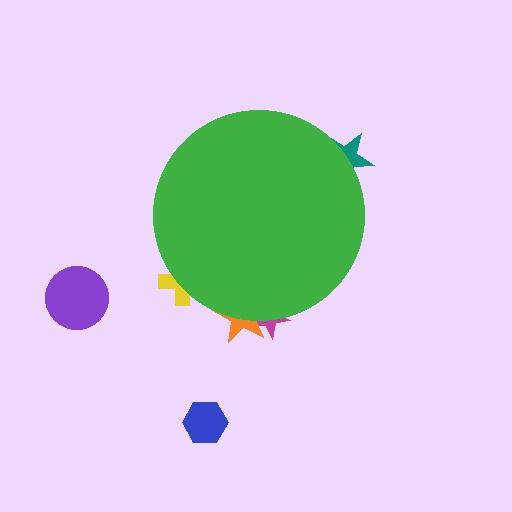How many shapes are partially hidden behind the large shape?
4 shapes are partially hidden.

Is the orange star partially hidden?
Yes, the orange star is partially hidden behind the green circle.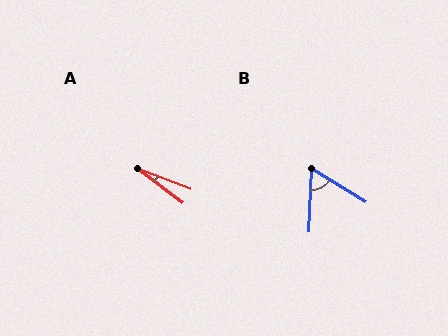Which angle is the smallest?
A, at approximately 16 degrees.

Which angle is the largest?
B, at approximately 61 degrees.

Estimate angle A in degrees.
Approximately 16 degrees.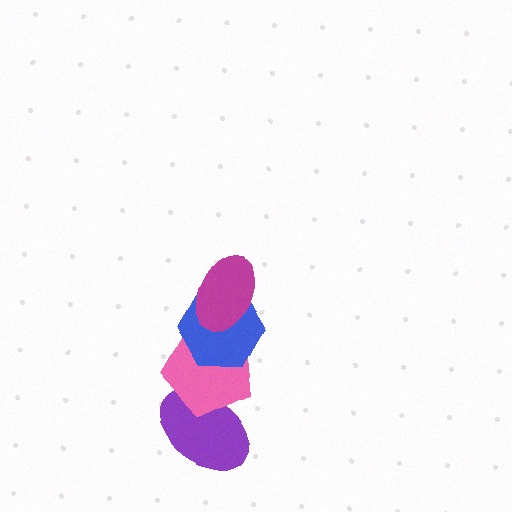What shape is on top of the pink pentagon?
The blue hexagon is on top of the pink pentagon.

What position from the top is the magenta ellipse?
The magenta ellipse is 1st from the top.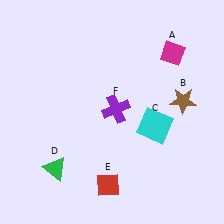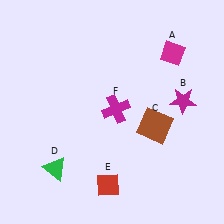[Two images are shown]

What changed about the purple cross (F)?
In Image 1, F is purple. In Image 2, it changed to magenta.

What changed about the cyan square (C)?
In Image 1, C is cyan. In Image 2, it changed to brown.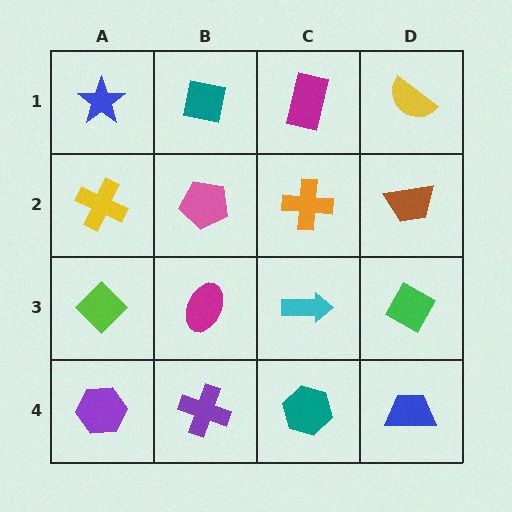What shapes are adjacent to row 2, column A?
A blue star (row 1, column A), a lime diamond (row 3, column A), a pink pentagon (row 2, column B).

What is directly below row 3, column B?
A purple cross.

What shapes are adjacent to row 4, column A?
A lime diamond (row 3, column A), a purple cross (row 4, column B).